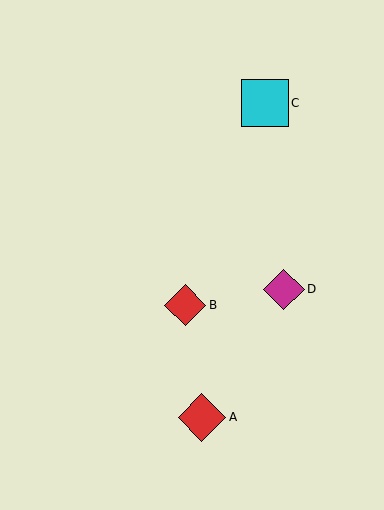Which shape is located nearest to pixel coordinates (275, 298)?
The magenta diamond (labeled D) at (284, 289) is nearest to that location.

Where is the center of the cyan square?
The center of the cyan square is at (265, 103).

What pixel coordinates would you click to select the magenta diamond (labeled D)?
Click at (284, 289) to select the magenta diamond D.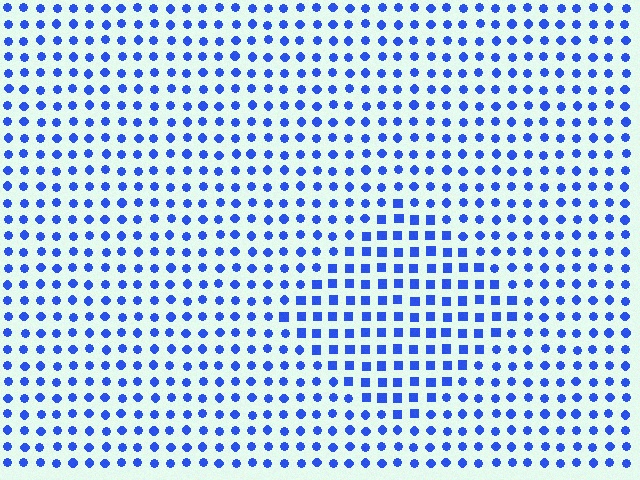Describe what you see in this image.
The image is filled with small blue elements arranged in a uniform grid. A diamond-shaped region contains squares, while the surrounding area contains circles. The boundary is defined purely by the change in element shape.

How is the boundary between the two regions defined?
The boundary is defined by a change in element shape: squares inside vs. circles outside. All elements share the same color and spacing.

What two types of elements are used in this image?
The image uses squares inside the diamond region and circles outside it.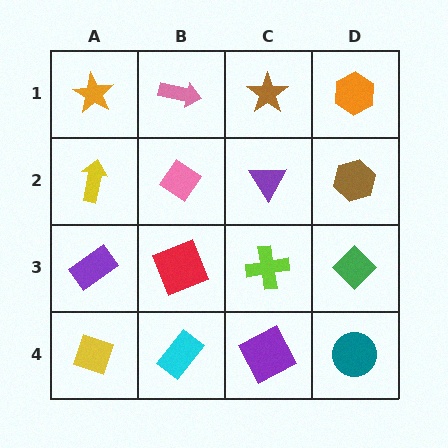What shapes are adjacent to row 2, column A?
An orange star (row 1, column A), a purple rectangle (row 3, column A), a pink diamond (row 2, column B).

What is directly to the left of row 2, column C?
A pink diamond.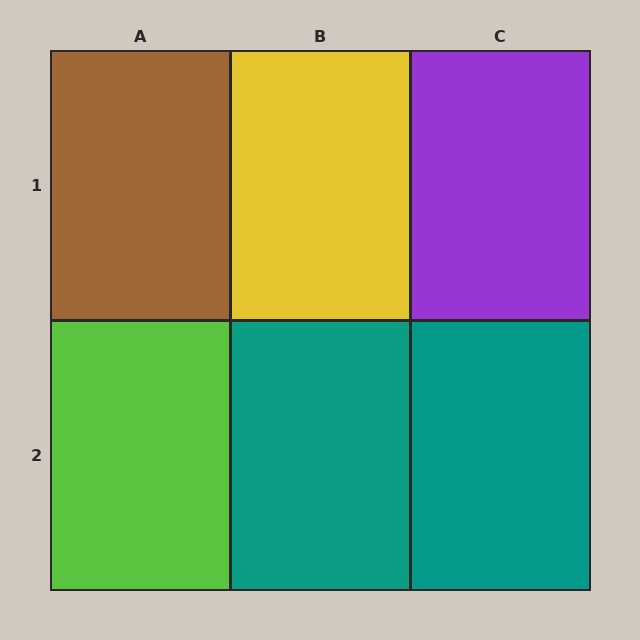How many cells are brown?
1 cell is brown.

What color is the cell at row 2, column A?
Lime.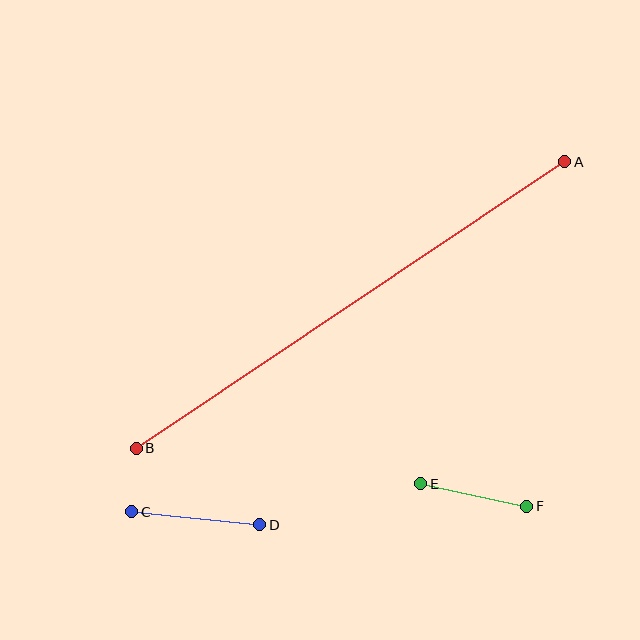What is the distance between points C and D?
The distance is approximately 129 pixels.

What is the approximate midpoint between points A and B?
The midpoint is at approximately (350, 305) pixels.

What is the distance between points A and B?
The distance is approximately 515 pixels.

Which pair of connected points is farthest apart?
Points A and B are farthest apart.